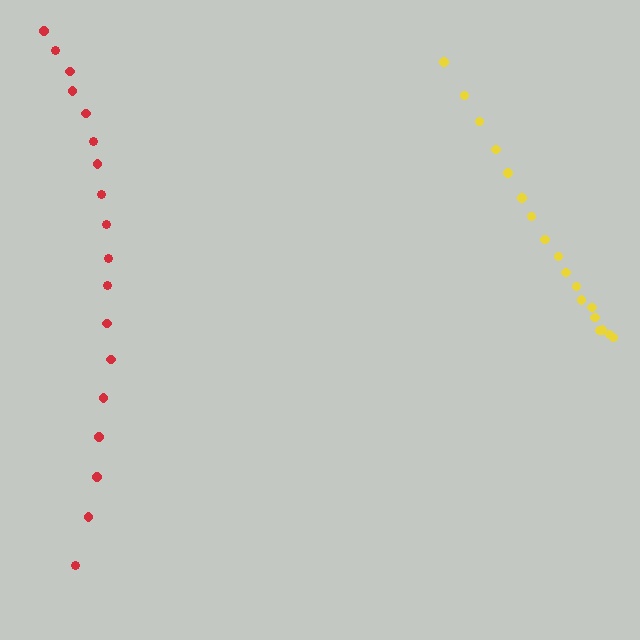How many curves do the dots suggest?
There are 2 distinct paths.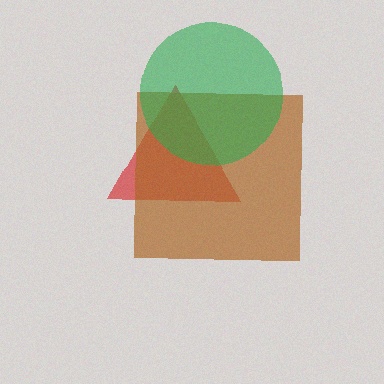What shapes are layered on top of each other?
The layered shapes are: a red triangle, a brown square, a green circle.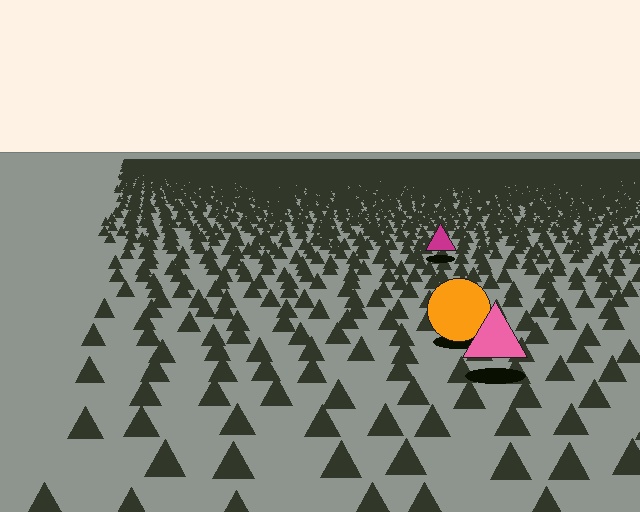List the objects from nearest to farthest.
From nearest to farthest: the pink triangle, the orange circle, the magenta triangle.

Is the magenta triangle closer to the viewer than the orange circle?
No. The orange circle is closer — you can tell from the texture gradient: the ground texture is coarser near it.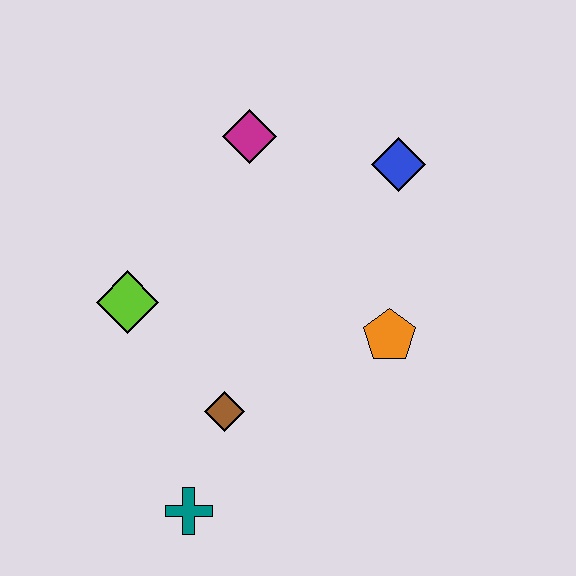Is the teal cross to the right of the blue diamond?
No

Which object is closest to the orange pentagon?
The blue diamond is closest to the orange pentagon.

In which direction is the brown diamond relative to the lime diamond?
The brown diamond is below the lime diamond.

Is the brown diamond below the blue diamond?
Yes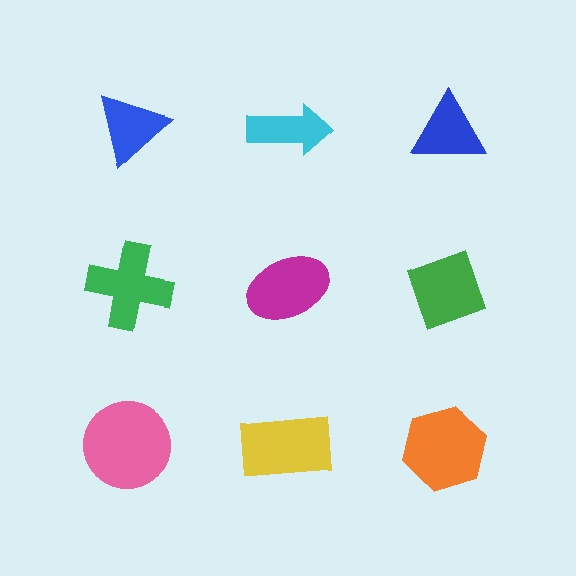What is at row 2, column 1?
A green cross.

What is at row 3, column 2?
A yellow rectangle.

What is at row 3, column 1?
A pink circle.